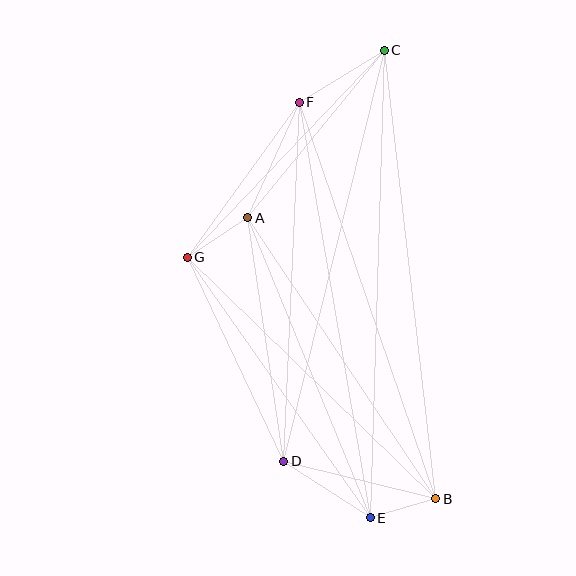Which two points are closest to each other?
Points B and E are closest to each other.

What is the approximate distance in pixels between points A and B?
The distance between A and B is approximately 338 pixels.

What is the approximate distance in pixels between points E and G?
The distance between E and G is approximately 318 pixels.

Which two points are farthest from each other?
Points C and E are farthest from each other.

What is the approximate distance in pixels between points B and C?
The distance between B and C is approximately 452 pixels.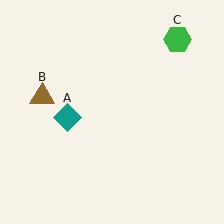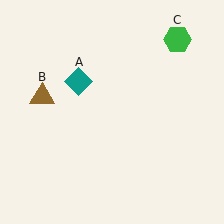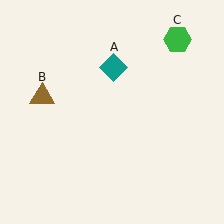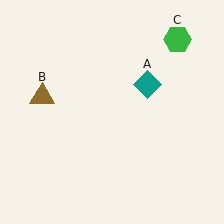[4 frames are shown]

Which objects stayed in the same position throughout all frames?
Brown triangle (object B) and green hexagon (object C) remained stationary.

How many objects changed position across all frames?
1 object changed position: teal diamond (object A).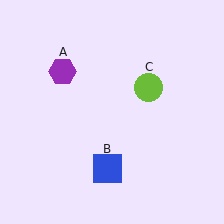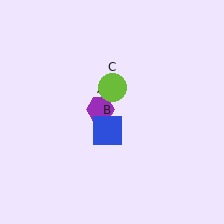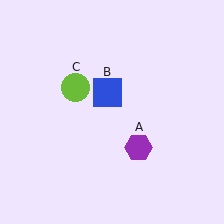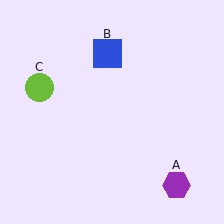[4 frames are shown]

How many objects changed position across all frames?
3 objects changed position: purple hexagon (object A), blue square (object B), lime circle (object C).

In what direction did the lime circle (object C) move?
The lime circle (object C) moved left.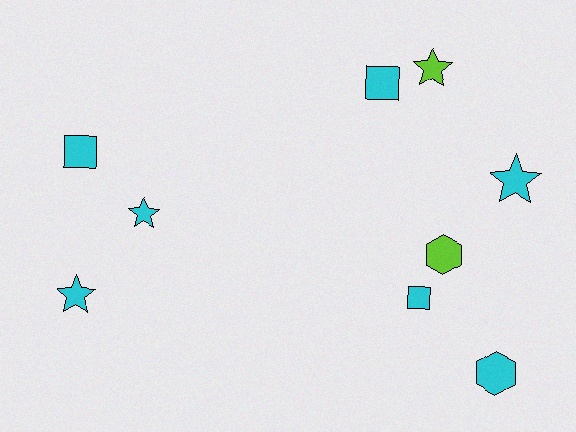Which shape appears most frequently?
Star, with 4 objects.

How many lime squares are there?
There are no lime squares.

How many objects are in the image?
There are 9 objects.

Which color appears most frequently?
Cyan, with 7 objects.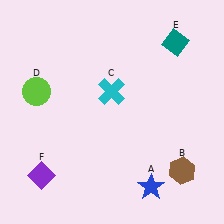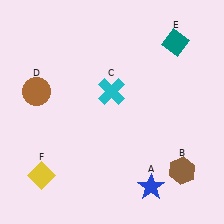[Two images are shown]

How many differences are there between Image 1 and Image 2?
There are 2 differences between the two images.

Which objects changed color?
D changed from lime to brown. F changed from purple to yellow.